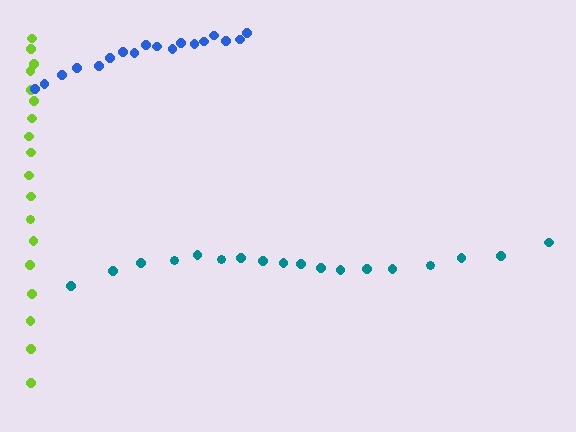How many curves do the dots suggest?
There are 3 distinct paths.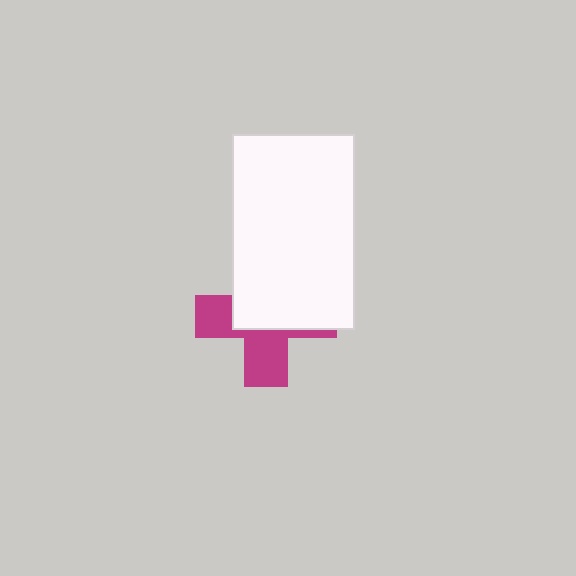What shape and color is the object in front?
The object in front is a white rectangle.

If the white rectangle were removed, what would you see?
You would see the complete magenta cross.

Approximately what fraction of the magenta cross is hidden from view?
Roughly 56% of the magenta cross is hidden behind the white rectangle.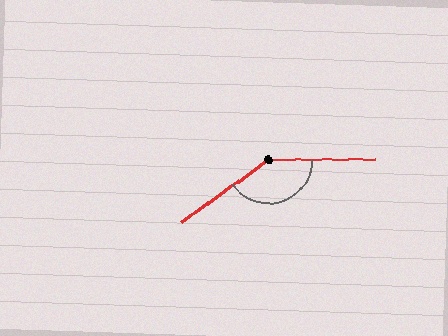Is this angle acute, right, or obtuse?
It is obtuse.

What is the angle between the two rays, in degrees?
Approximately 144 degrees.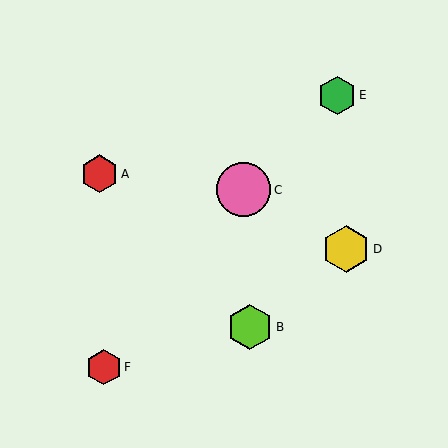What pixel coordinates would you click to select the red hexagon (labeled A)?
Click at (100, 174) to select the red hexagon A.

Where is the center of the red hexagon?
The center of the red hexagon is at (100, 174).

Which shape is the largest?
The pink circle (labeled C) is the largest.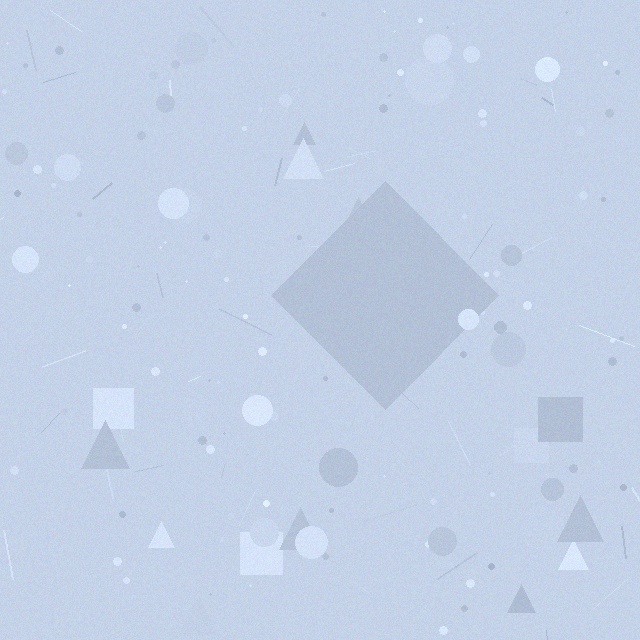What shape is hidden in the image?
A diamond is hidden in the image.